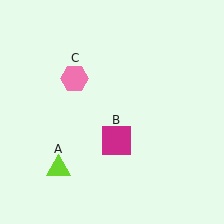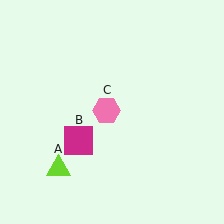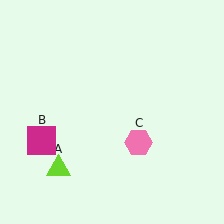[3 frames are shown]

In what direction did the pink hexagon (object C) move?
The pink hexagon (object C) moved down and to the right.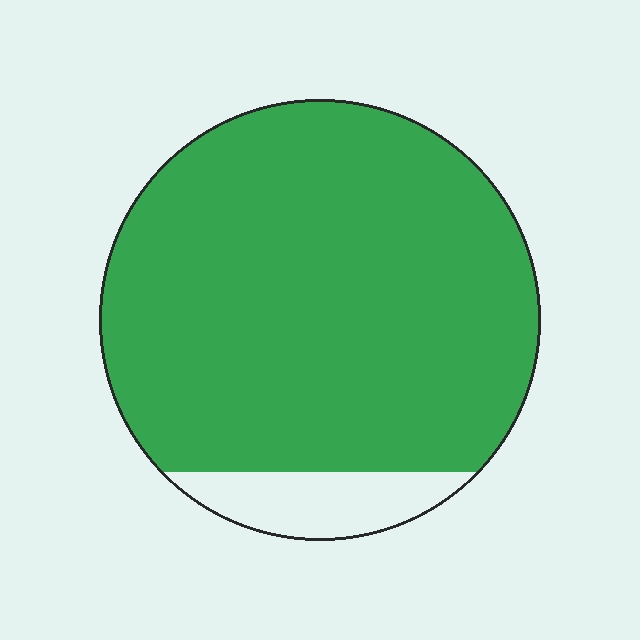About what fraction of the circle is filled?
About nine tenths (9/10).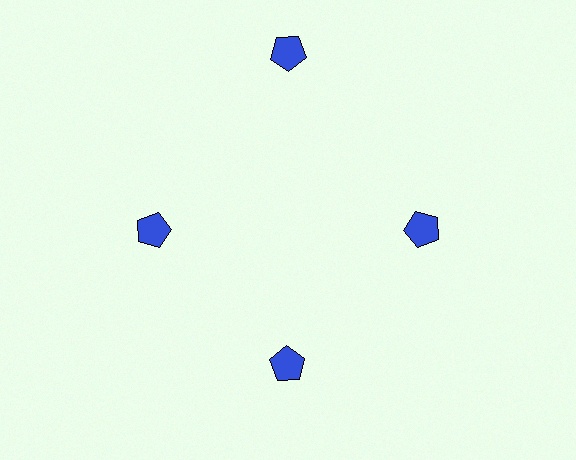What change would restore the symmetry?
The symmetry would be restored by moving it inward, back onto the ring so that all 4 pentagons sit at equal angles and equal distance from the center.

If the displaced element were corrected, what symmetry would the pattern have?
It would have 4-fold rotational symmetry — the pattern would map onto itself every 90 degrees.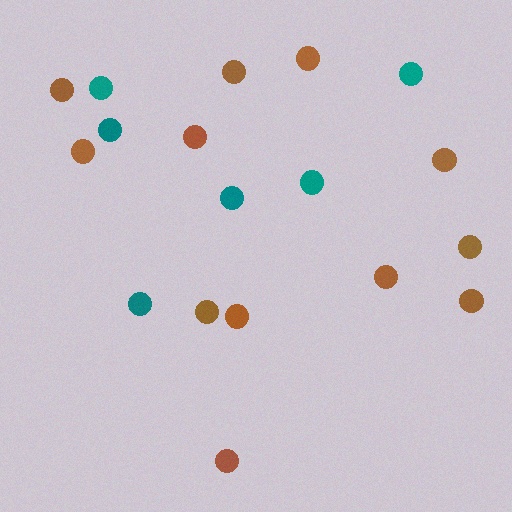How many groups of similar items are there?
There are 2 groups: one group of teal circles (6) and one group of brown circles (12).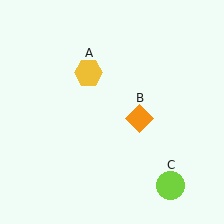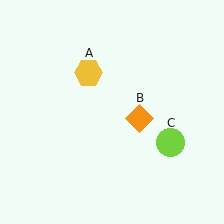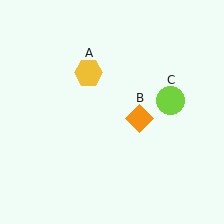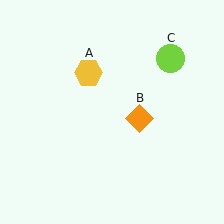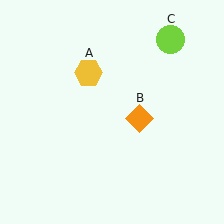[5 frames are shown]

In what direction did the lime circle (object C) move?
The lime circle (object C) moved up.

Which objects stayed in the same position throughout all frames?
Yellow hexagon (object A) and orange diamond (object B) remained stationary.